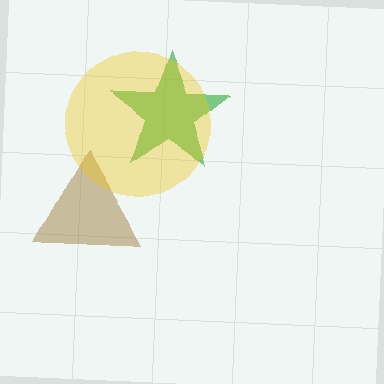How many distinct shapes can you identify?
There are 3 distinct shapes: a brown triangle, a green star, a yellow circle.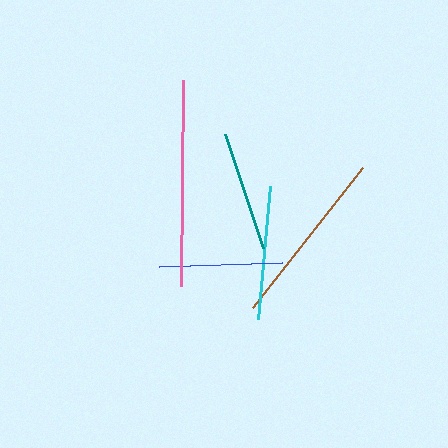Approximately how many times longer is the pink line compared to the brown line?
The pink line is approximately 1.1 times the length of the brown line.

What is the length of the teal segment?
The teal segment is approximately 120 pixels long.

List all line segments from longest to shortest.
From longest to shortest: pink, brown, cyan, blue, teal.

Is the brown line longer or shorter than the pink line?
The pink line is longer than the brown line.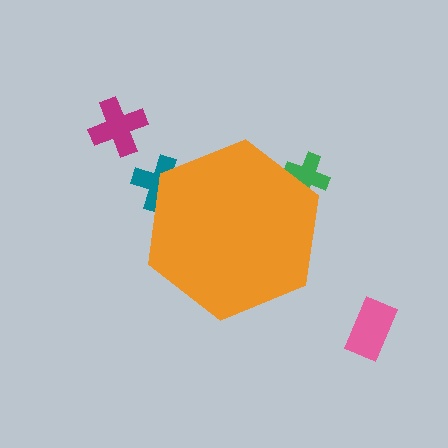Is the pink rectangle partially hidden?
No, the pink rectangle is fully visible.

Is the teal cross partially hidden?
Yes, the teal cross is partially hidden behind the orange hexagon.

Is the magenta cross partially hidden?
No, the magenta cross is fully visible.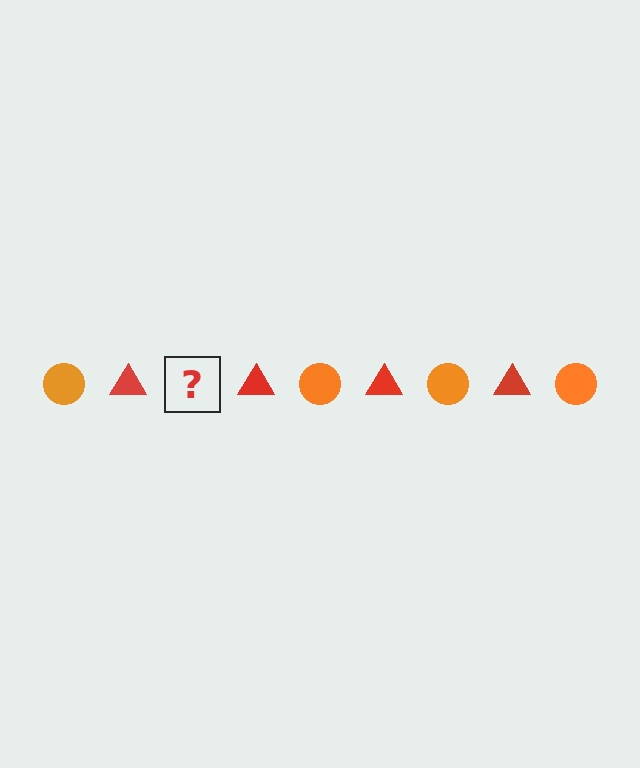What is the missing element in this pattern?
The missing element is an orange circle.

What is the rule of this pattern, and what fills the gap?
The rule is that the pattern alternates between orange circle and red triangle. The gap should be filled with an orange circle.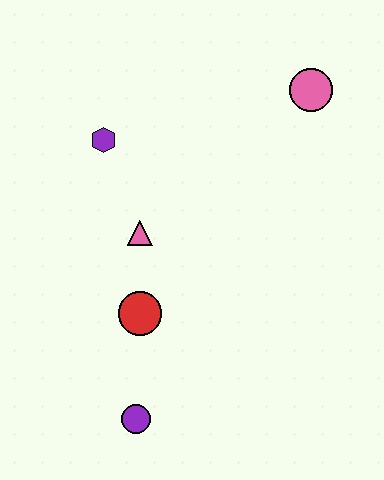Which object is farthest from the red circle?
The pink circle is farthest from the red circle.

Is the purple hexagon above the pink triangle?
Yes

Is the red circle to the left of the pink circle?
Yes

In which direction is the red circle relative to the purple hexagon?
The red circle is below the purple hexagon.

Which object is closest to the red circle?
The pink triangle is closest to the red circle.